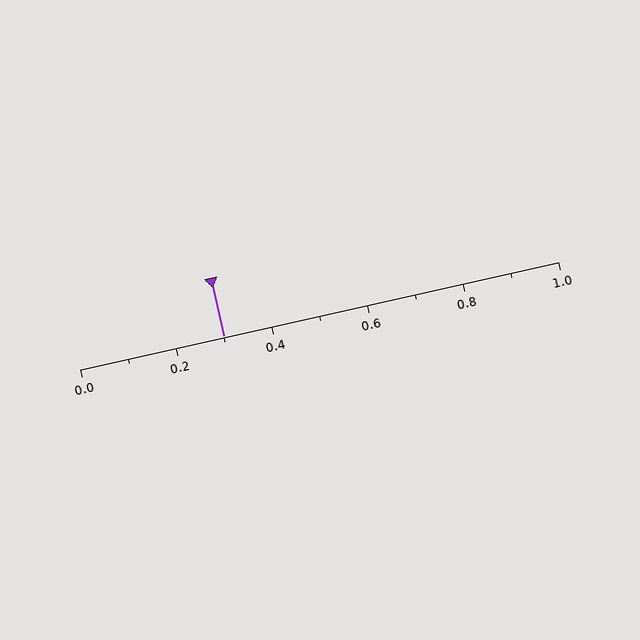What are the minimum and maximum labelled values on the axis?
The axis runs from 0.0 to 1.0.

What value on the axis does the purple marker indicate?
The marker indicates approximately 0.3.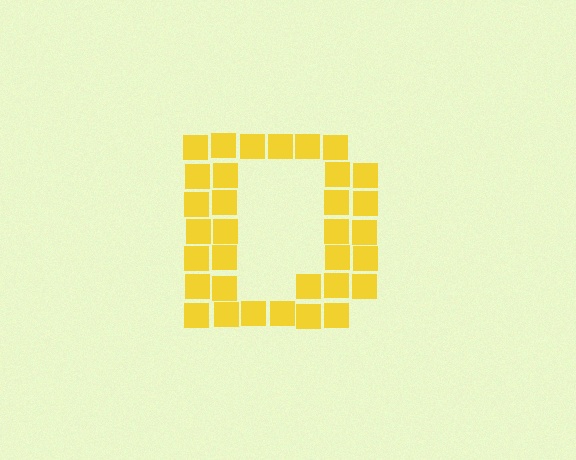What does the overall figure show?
The overall figure shows the letter D.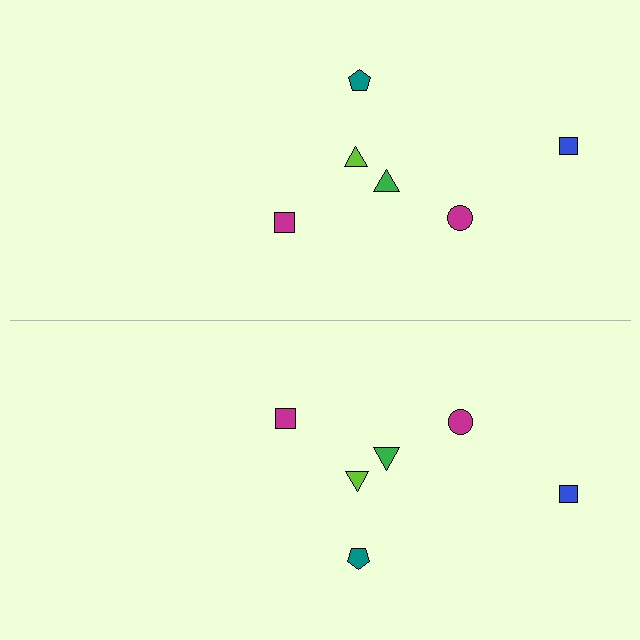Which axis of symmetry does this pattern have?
The pattern has a horizontal axis of symmetry running through the center of the image.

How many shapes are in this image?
There are 12 shapes in this image.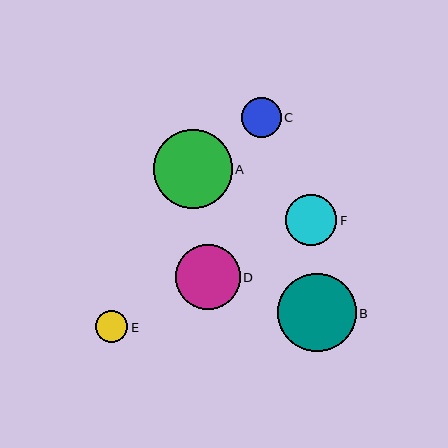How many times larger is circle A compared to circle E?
Circle A is approximately 2.4 times the size of circle E.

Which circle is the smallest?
Circle E is the smallest with a size of approximately 32 pixels.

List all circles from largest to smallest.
From largest to smallest: B, A, D, F, C, E.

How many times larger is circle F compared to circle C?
Circle F is approximately 1.3 times the size of circle C.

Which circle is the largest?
Circle B is the largest with a size of approximately 79 pixels.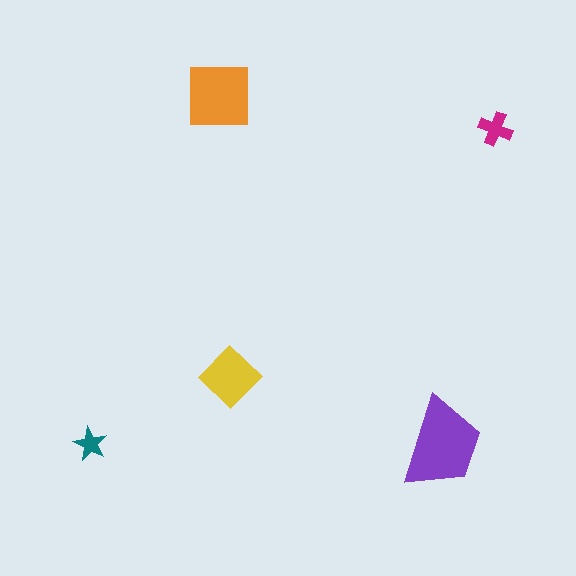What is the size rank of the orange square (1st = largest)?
2nd.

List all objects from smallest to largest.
The teal star, the magenta cross, the yellow diamond, the orange square, the purple trapezoid.